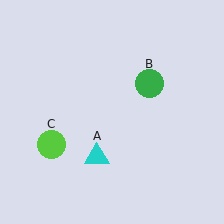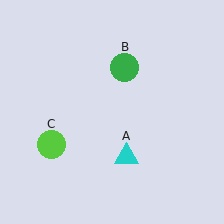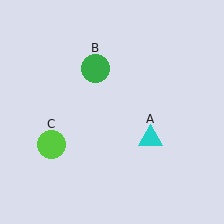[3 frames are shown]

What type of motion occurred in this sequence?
The cyan triangle (object A), green circle (object B) rotated counterclockwise around the center of the scene.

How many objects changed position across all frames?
2 objects changed position: cyan triangle (object A), green circle (object B).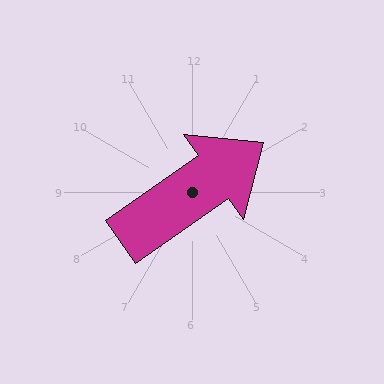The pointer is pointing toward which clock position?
Roughly 2 o'clock.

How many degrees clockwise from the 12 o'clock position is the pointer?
Approximately 55 degrees.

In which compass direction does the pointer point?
Northeast.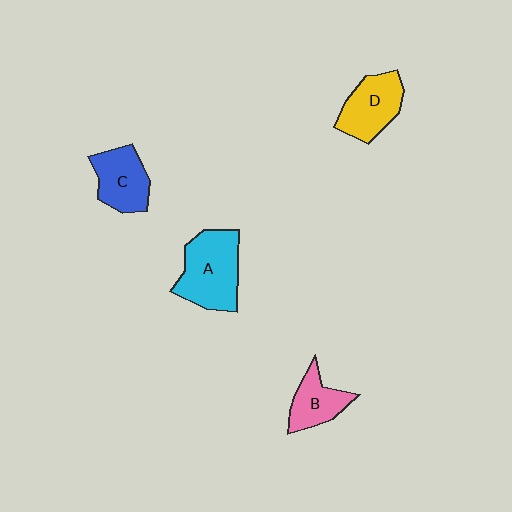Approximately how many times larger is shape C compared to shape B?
Approximately 1.2 times.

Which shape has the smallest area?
Shape B (pink).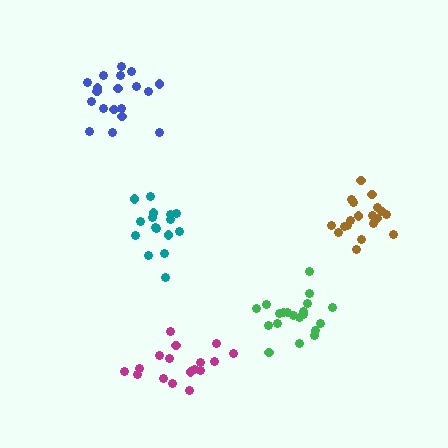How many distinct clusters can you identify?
There are 5 distinct clusters.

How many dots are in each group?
Group 1: 16 dots, Group 2: 17 dots, Group 3: 19 dots, Group 4: 20 dots, Group 5: 19 dots (91 total).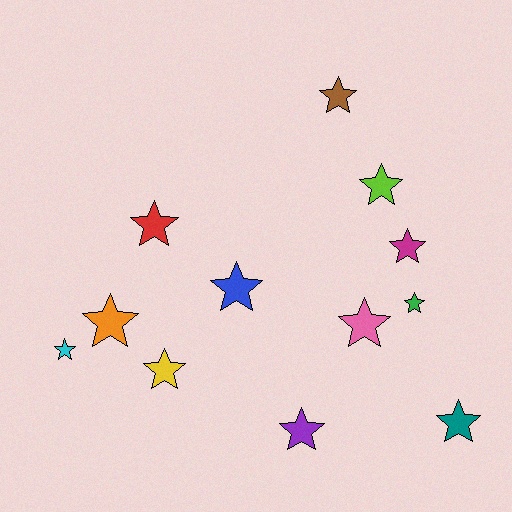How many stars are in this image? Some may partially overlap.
There are 12 stars.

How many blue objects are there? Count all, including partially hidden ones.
There is 1 blue object.